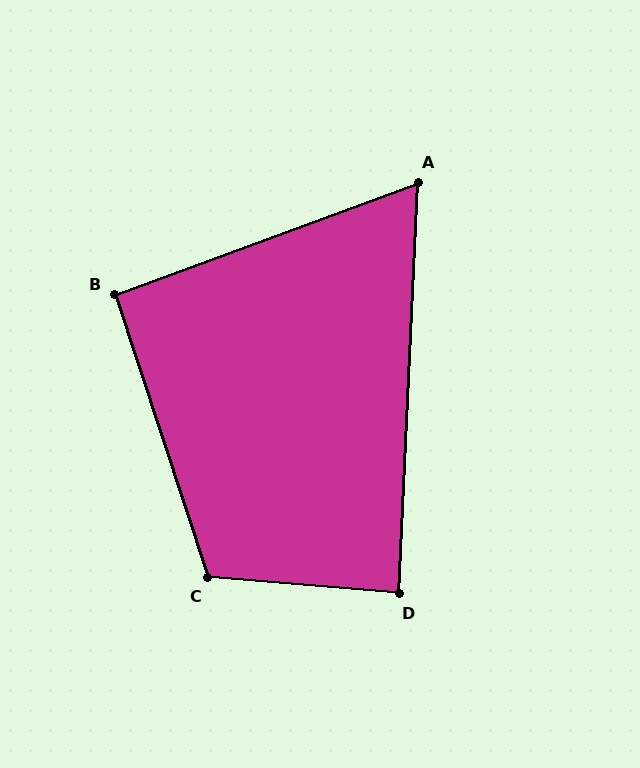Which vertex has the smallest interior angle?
A, at approximately 67 degrees.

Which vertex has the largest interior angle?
C, at approximately 113 degrees.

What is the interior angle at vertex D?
Approximately 88 degrees (approximately right).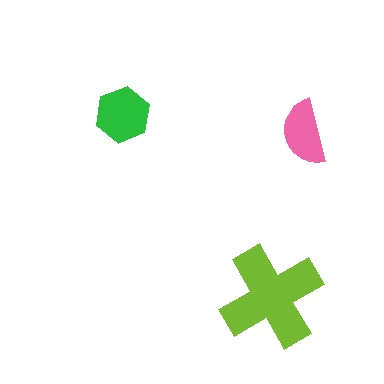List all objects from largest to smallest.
The lime cross, the green hexagon, the pink semicircle.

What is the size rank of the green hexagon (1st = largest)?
2nd.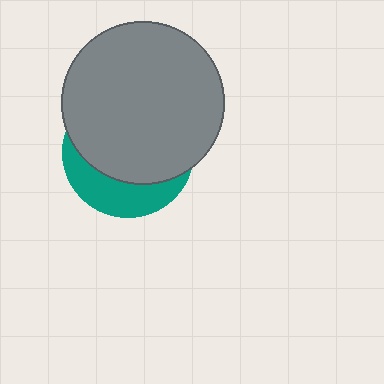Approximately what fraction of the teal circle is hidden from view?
Roughly 70% of the teal circle is hidden behind the gray circle.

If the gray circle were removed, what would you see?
You would see the complete teal circle.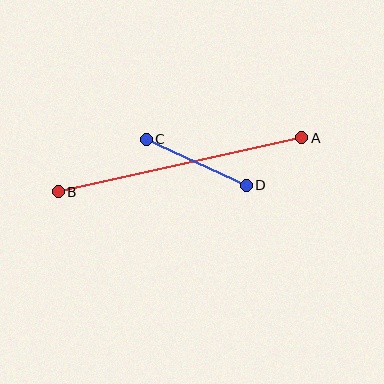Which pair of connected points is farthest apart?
Points A and B are farthest apart.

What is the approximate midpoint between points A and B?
The midpoint is at approximately (180, 165) pixels.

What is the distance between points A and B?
The distance is approximately 249 pixels.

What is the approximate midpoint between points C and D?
The midpoint is at approximately (196, 162) pixels.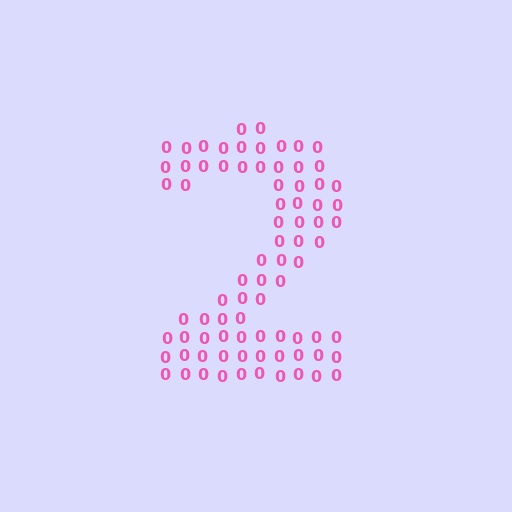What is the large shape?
The large shape is the digit 2.